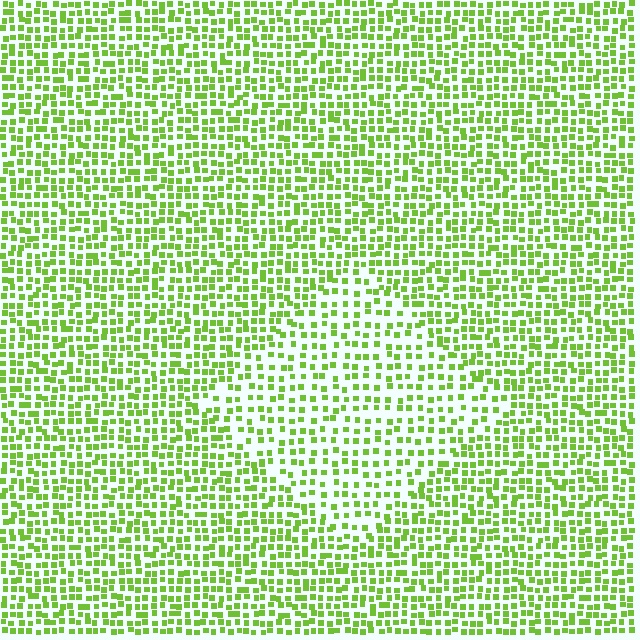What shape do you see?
I see a diamond.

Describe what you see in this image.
The image contains small lime elements arranged at two different densities. A diamond-shaped region is visible where the elements are less densely packed than the surrounding area.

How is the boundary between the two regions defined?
The boundary is defined by a change in element density (approximately 1.6x ratio). All elements are the same color, size, and shape.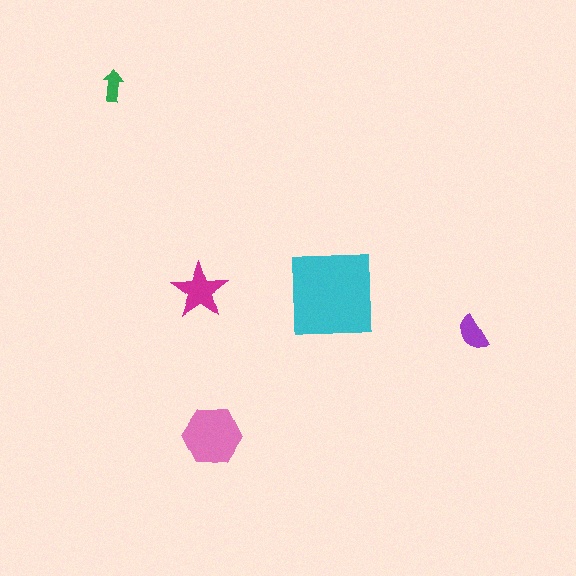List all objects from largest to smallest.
The cyan square, the pink hexagon, the magenta star, the purple semicircle, the green arrow.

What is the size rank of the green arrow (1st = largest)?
5th.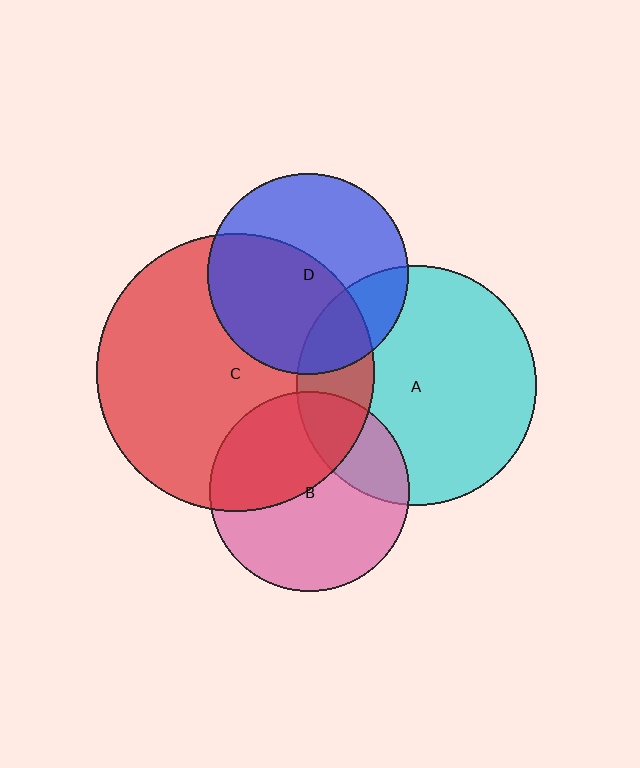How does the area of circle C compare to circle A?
Approximately 1.3 times.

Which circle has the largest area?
Circle C (red).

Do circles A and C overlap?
Yes.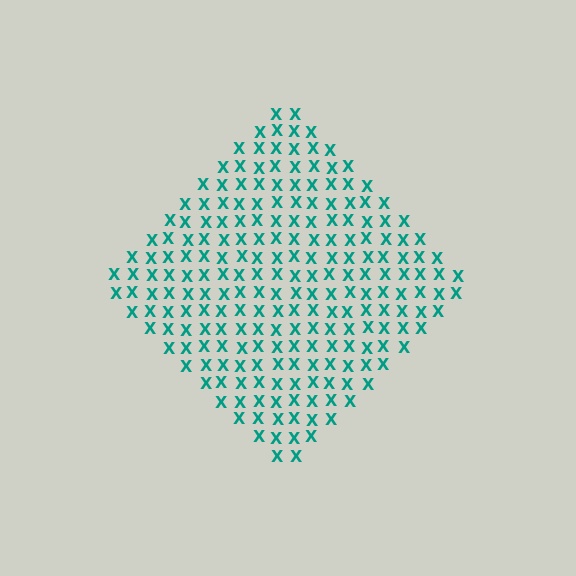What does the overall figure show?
The overall figure shows a diamond.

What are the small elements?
The small elements are letter X's.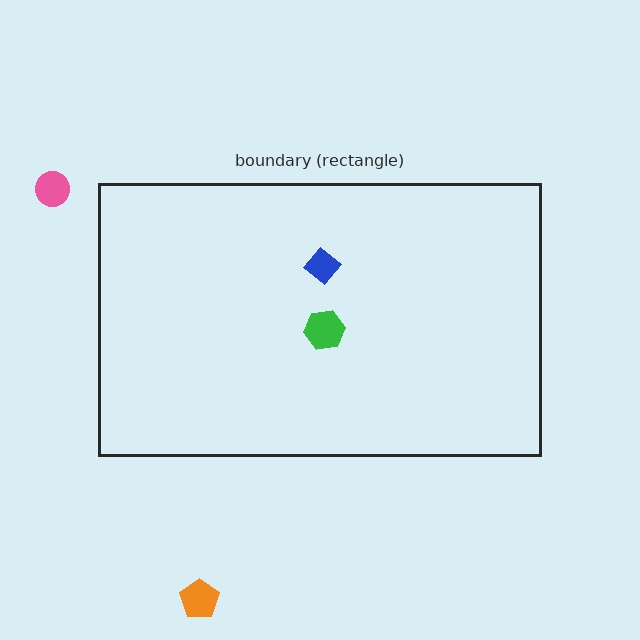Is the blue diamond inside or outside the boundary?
Inside.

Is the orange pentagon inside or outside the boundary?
Outside.